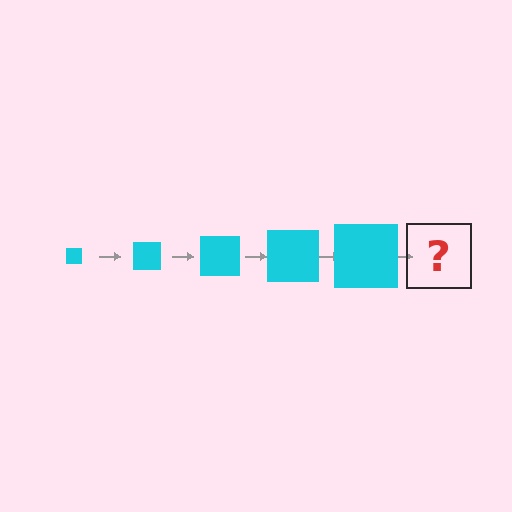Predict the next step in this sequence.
The next step is a cyan square, larger than the previous one.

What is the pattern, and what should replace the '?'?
The pattern is that the square gets progressively larger each step. The '?' should be a cyan square, larger than the previous one.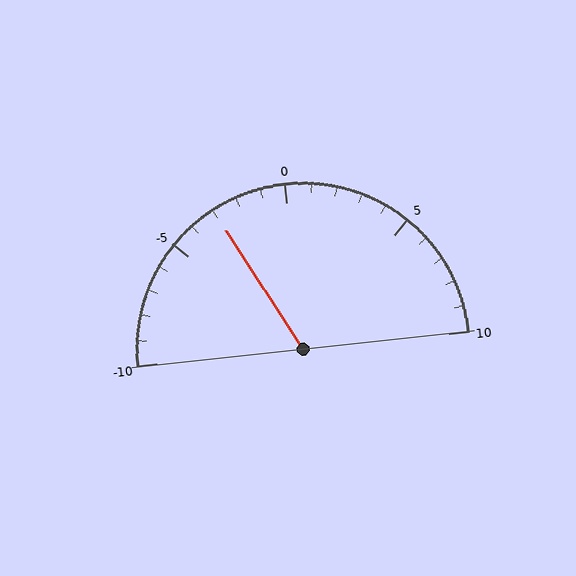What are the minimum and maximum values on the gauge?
The gauge ranges from -10 to 10.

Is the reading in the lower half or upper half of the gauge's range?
The reading is in the lower half of the range (-10 to 10).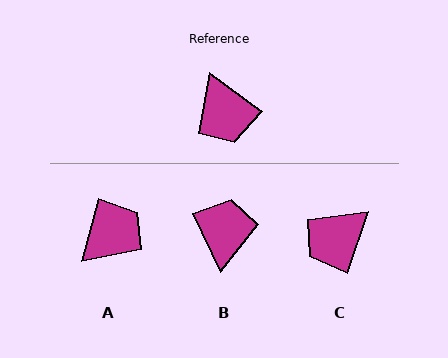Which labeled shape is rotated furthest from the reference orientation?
B, about 152 degrees away.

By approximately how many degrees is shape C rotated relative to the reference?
Approximately 73 degrees clockwise.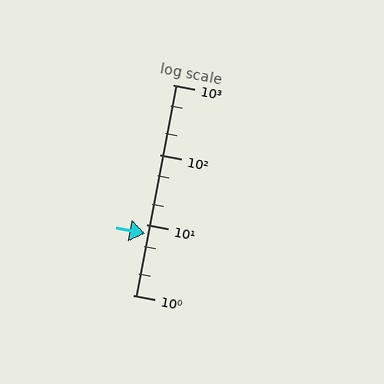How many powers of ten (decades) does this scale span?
The scale spans 3 decades, from 1 to 1000.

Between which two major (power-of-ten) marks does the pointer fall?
The pointer is between 1 and 10.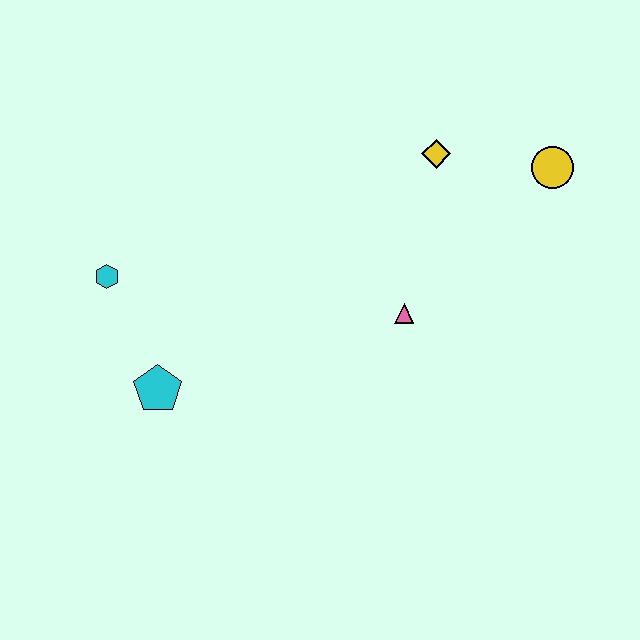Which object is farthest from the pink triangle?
The cyan hexagon is farthest from the pink triangle.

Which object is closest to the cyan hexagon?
The cyan pentagon is closest to the cyan hexagon.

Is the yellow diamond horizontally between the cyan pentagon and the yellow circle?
Yes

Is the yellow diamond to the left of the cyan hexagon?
No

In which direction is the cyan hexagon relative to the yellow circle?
The cyan hexagon is to the left of the yellow circle.